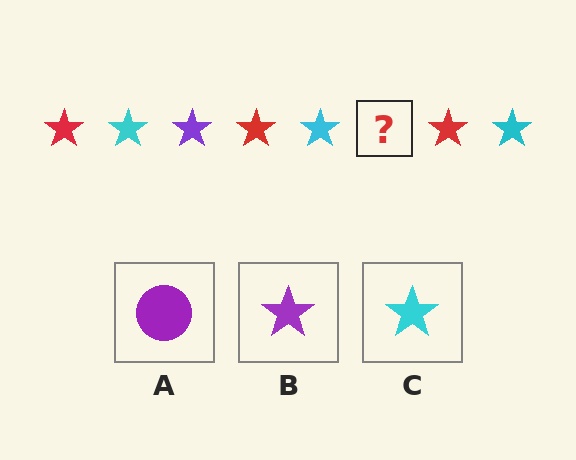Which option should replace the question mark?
Option B.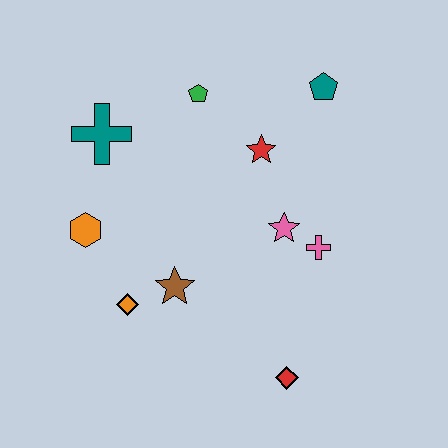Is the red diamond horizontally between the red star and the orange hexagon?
No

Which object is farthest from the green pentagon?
The red diamond is farthest from the green pentagon.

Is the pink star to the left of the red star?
No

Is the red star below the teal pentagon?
Yes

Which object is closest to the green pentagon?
The red star is closest to the green pentagon.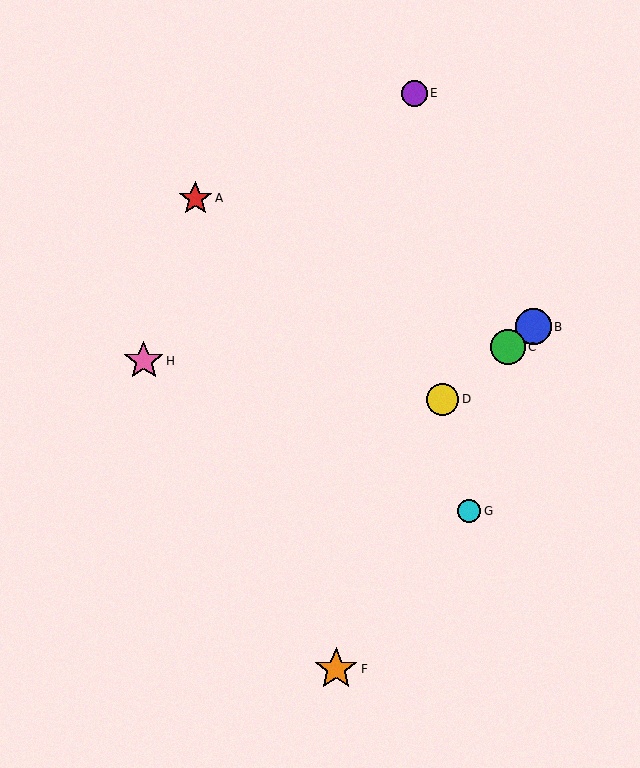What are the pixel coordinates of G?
Object G is at (469, 511).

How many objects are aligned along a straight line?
3 objects (B, C, D) are aligned along a straight line.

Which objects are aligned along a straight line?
Objects B, C, D are aligned along a straight line.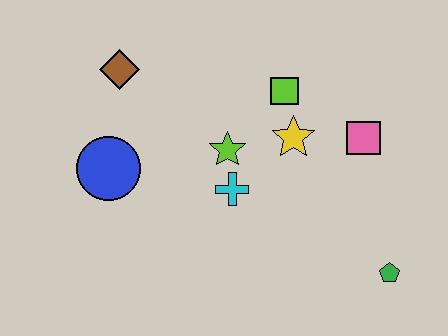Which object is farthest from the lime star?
The green pentagon is farthest from the lime star.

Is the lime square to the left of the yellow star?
Yes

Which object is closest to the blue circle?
The brown diamond is closest to the blue circle.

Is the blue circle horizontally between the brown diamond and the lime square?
No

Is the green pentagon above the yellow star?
No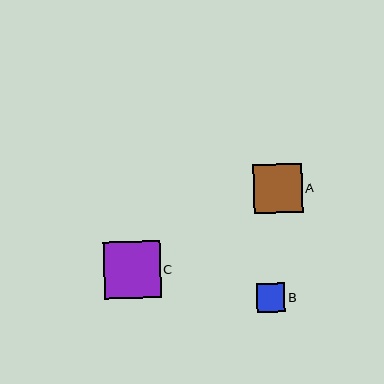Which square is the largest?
Square C is the largest with a size of approximately 57 pixels.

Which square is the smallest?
Square B is the smallest with a size of approximately 28 pixels.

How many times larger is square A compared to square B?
Square A is approximately 1.7 times the size of square B.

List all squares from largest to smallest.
From largest to smallest: C, A, B.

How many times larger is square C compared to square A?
Square C is approximately 1.2 times the size of square A.